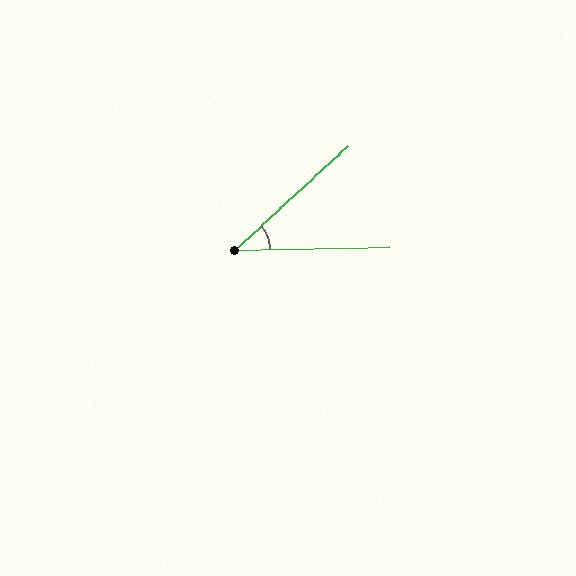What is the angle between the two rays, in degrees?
Approximately 41 degrees.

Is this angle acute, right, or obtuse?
It is acute.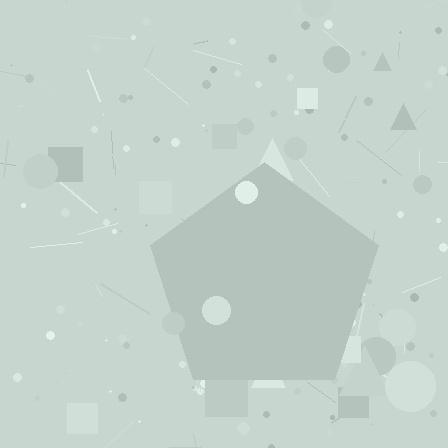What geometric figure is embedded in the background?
A pentagon is embedded in the background.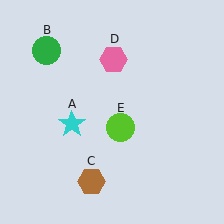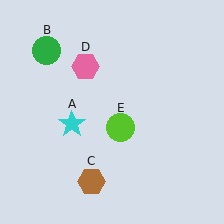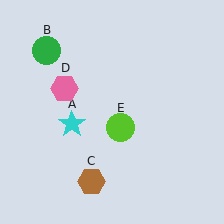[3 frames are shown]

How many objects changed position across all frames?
1 object changed position: pink hexagon (object D).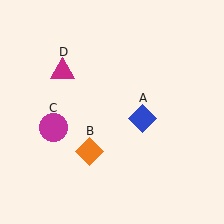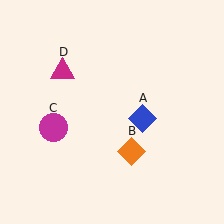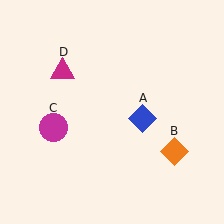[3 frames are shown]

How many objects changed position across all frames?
1 object changed position: orange diamond (object B).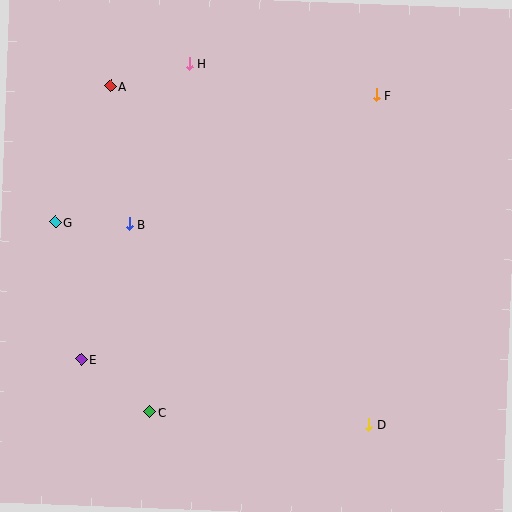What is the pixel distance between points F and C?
The distance between F and C is 389 pixels.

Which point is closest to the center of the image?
Point B at (130, 224) is closest to the center.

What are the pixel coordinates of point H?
Point H is at (189, 64).